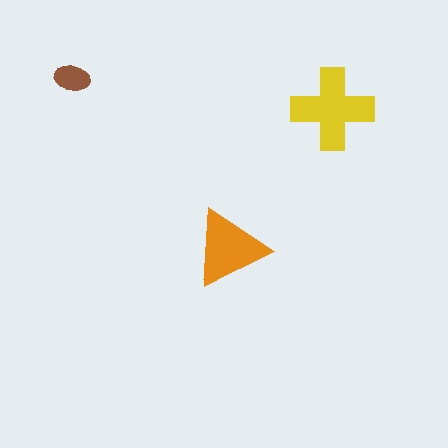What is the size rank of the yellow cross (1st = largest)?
1st.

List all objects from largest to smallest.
The yellow cross, the orange triangle, the brown ellipse.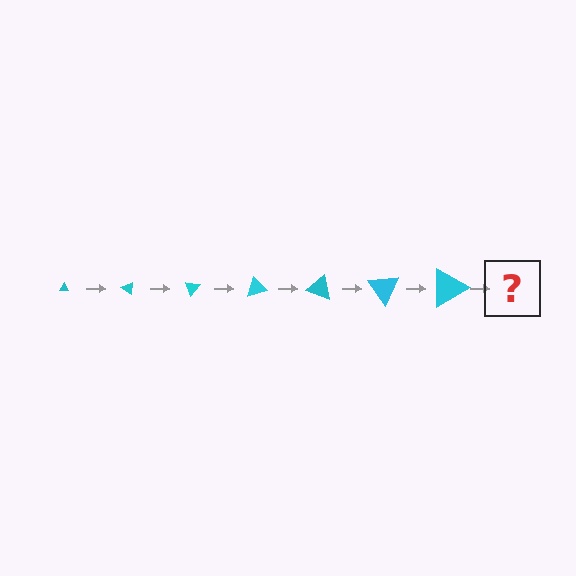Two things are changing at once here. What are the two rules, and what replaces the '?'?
The two rules are that the triangle grows larger each step and it rotates 35 degrees each step. The '?' should be a triangle, larger than the previous one and rotated 245 degrees from the start.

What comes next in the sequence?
The next element should be a triangle, larger than the previous one and rotated 245 degrees from the start.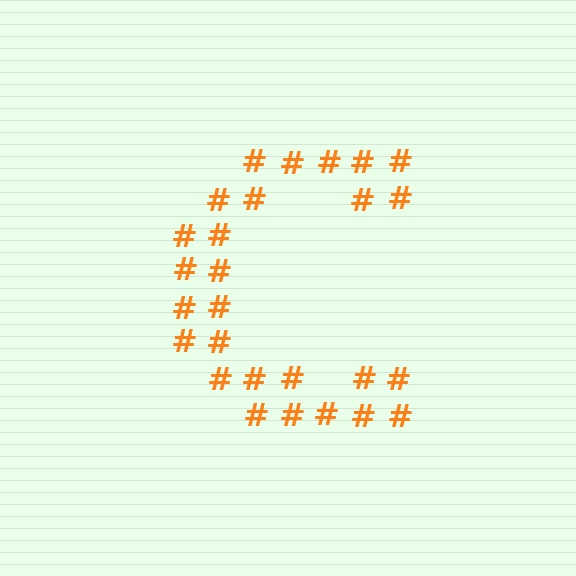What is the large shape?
The large shape is the letter C.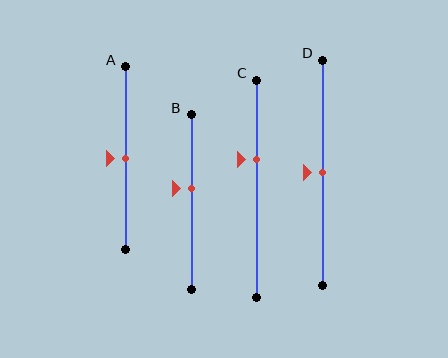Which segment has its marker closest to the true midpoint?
Segment A has its marker closest to the true midpoint.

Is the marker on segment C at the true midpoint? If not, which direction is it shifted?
No, the marker on segment C is shifted upward by about 14% of the segment length.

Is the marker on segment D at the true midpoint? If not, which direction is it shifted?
Yes, the marker on segment D is at the true midpoint.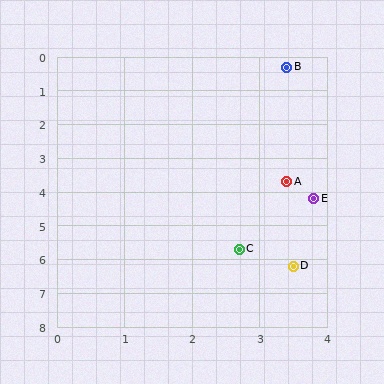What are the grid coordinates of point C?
Point C is at approximately (2.7, 5.7).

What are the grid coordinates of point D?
Point D is at approximately (3.5, 6.2).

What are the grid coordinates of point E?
Point E is at approximately (3.8, 4.2).